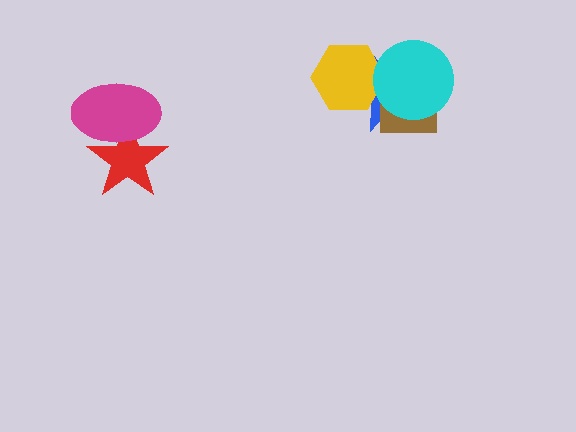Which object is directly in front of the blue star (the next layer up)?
The yellow hexagon is directly in front of the blue star.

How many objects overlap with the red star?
1 object overlaps with the red star.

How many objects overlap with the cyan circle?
3 objects overlap with the cyan circle.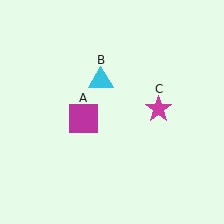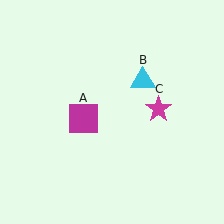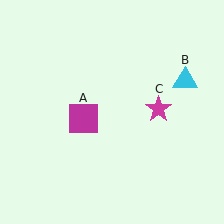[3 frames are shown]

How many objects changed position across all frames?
1 object changed position: cyan triangle (object B).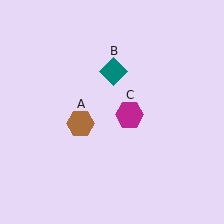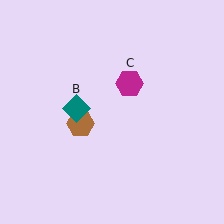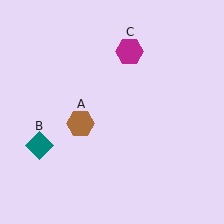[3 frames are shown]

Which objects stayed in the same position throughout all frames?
Brown hexagon (object A) remained stationary.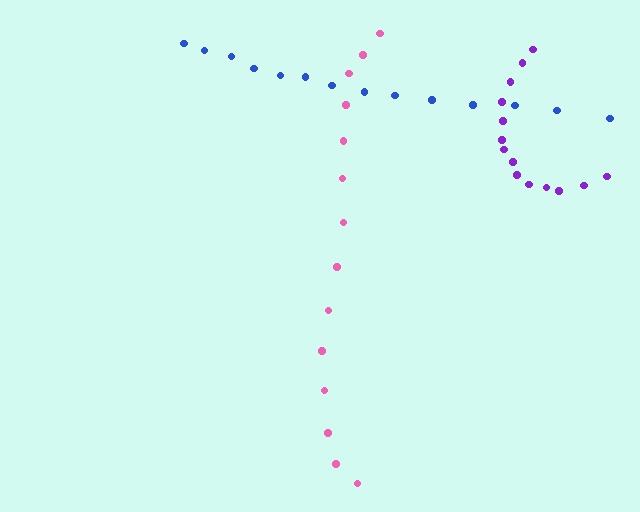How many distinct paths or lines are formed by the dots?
There are 3 distinct paths.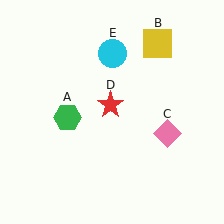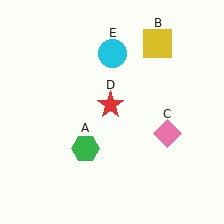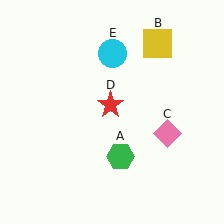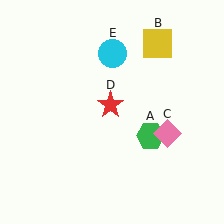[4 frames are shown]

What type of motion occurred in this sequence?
The green hexagon (object A) rotated counterclockwise around the center of the scene.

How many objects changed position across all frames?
1 object changed position: green hexagon (object A).